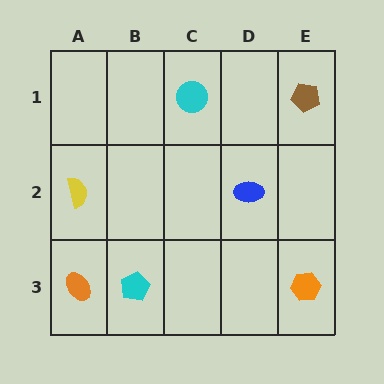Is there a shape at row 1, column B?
No, that cell is empty.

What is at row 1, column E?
A brown pentagon.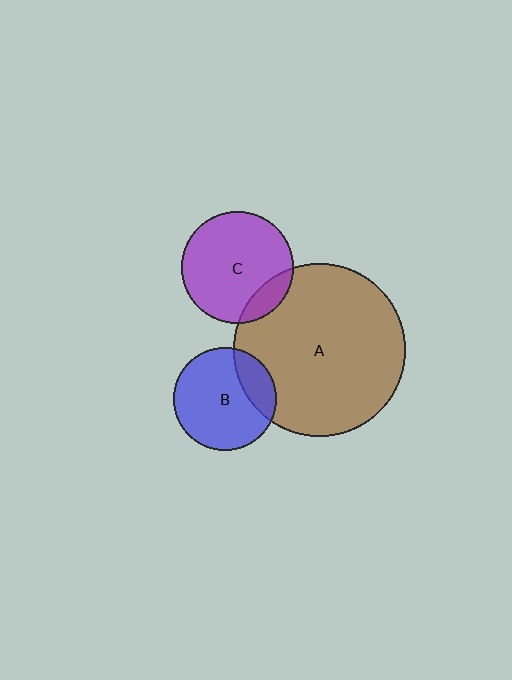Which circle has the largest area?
Circle A (brown).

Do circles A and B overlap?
Yes.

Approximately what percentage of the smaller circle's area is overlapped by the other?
Approximately 20%.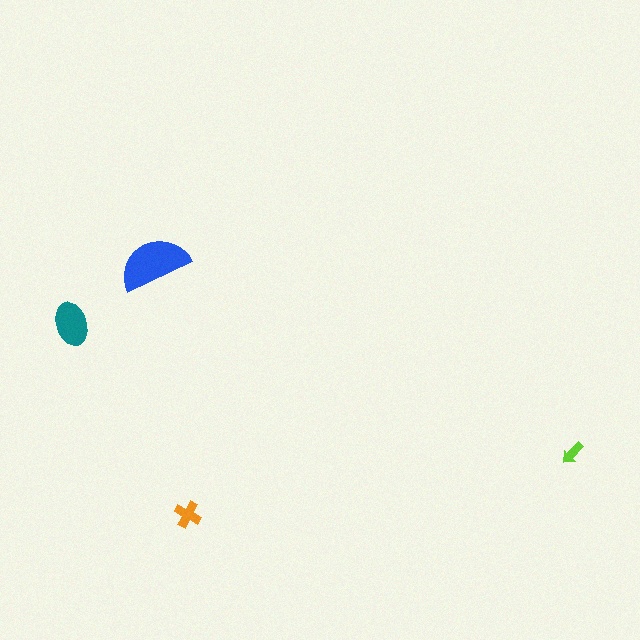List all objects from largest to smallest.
The blue semicircle, the teal ellipse, the orange cross, the lime arrow.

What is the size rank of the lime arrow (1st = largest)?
4th.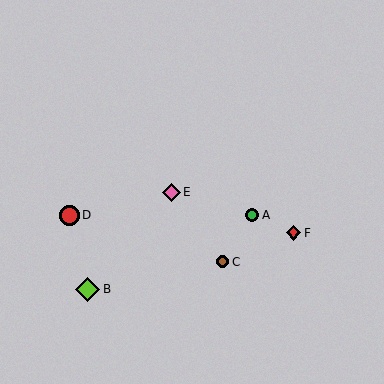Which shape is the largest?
The lime diamond (labeled B) is the largest.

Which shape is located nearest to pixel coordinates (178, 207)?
The pink diamond (labeled E) at (171, 192) is nearest to that location.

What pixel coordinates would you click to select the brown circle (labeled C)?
Click at (222, 262) to select the brown circle C.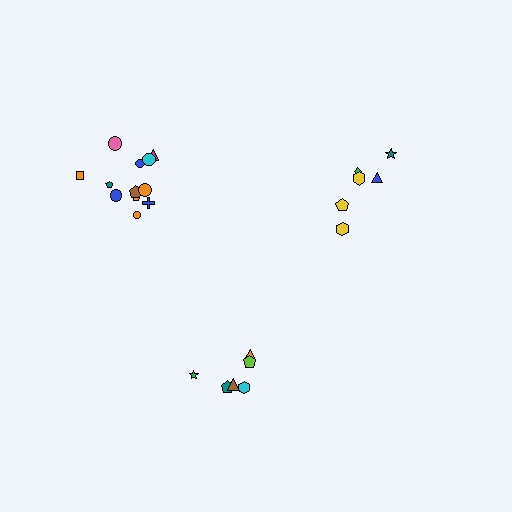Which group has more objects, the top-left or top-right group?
The top-left group.